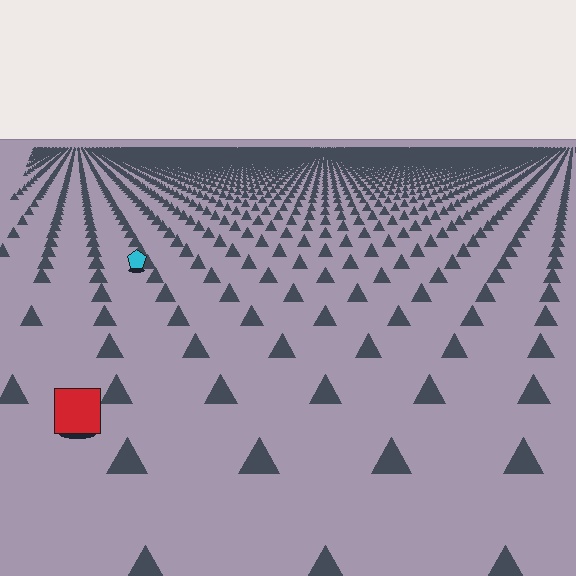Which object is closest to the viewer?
The red square is closest. The texture marks near it are larger and more spread out.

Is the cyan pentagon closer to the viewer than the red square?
No. The red square is closer — you can tell from the texture gradient: the ground texture is coarser near it.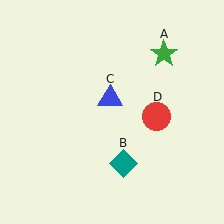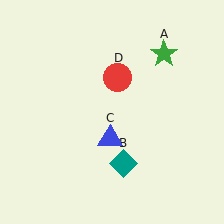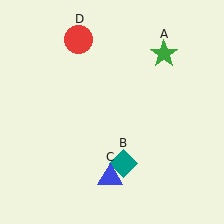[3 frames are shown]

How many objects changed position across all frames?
2 objects changed position: blue triangle (object C), red circle (object D).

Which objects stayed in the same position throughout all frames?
Green star (object A) and teal diamond (object B) remained stationary.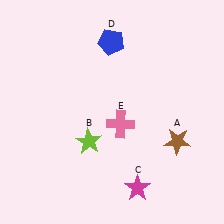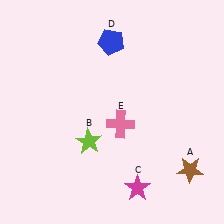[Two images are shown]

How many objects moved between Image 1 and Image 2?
1 object moved between the two images.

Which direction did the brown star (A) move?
The brown star (A) moved down.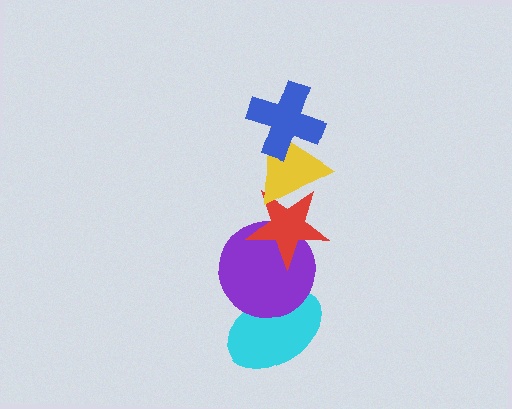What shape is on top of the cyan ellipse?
The purple circle is on top of the cyan ellipse.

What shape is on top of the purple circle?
The red star is on top of the purple circle.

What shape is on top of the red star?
The yellow triangle is on top of the red star.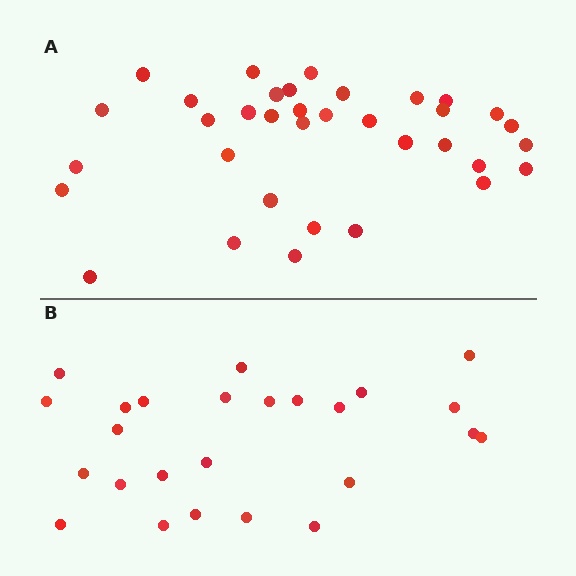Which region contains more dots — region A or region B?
Region A (the top region) has more dots.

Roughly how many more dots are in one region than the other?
Region A has roughly 10 or so more dots than region B.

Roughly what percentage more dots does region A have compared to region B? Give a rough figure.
About 40% more.